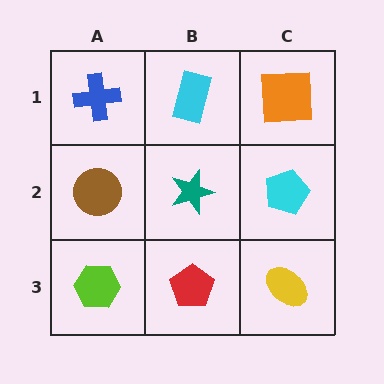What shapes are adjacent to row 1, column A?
A brown circle (row 2, column A), a cyan rectangle (row 1, column B).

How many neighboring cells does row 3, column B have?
3.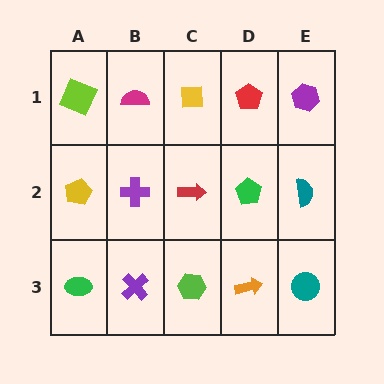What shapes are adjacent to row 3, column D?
A green pentagon (row 2, column D), a lime hexagon (row 3, column C), a teal circle (row 3, column E).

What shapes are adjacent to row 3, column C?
A red arrow (row 2, column C), a purple cross (row 3, column B), an orange arrow (row 3, column D).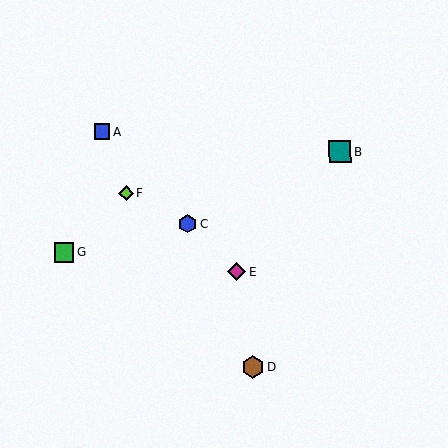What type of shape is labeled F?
Shape F is a lime diamond.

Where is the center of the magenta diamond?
The center of the magenta diamond is at (237, 272).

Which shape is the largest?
The brown hexagon (labeled D) is the largest.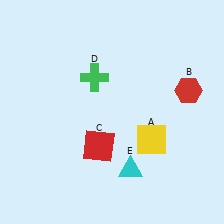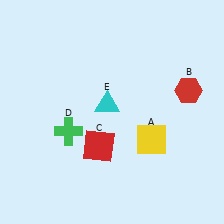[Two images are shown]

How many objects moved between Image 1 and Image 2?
2 objects moved between the two images.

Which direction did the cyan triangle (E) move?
The cyan triangle (E) moved up.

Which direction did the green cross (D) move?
The green cross (D) moved down.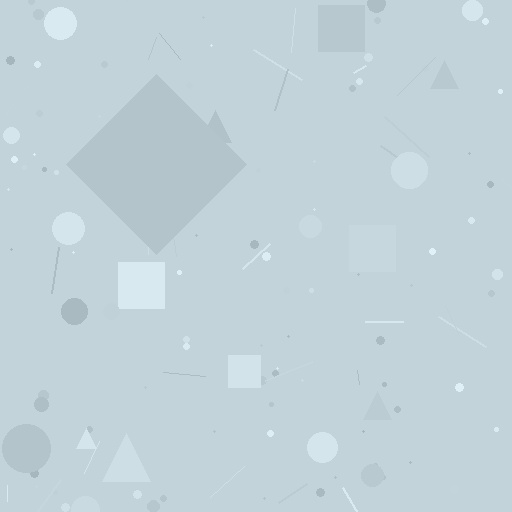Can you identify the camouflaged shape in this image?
The camouflaged shape is a diamond.